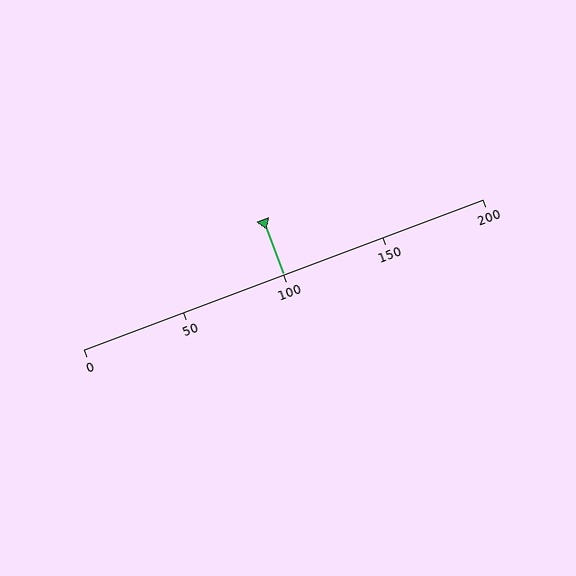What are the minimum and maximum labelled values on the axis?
The axis runs from 0 to 200.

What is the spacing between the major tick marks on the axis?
The major ticks are spaced 50 apart.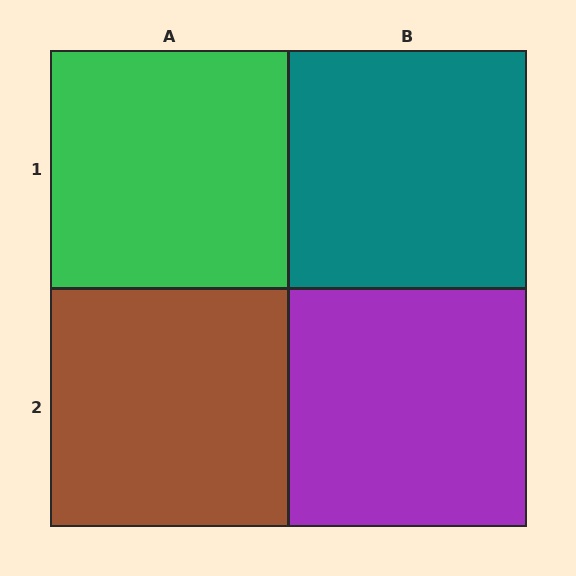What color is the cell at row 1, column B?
Teal.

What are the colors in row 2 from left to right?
Brown, purple.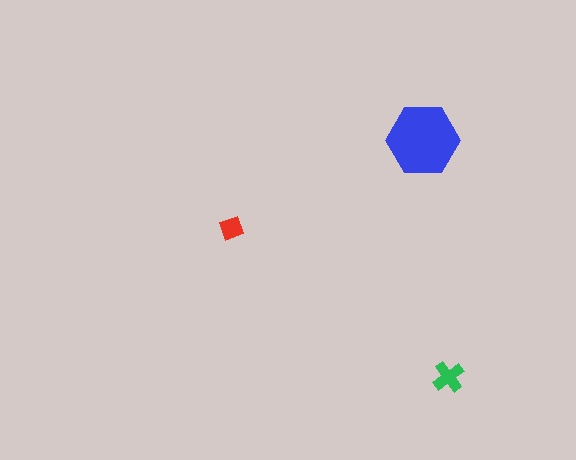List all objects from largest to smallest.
The blue hexagon, the green cross, the red diamond.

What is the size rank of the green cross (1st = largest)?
2nd.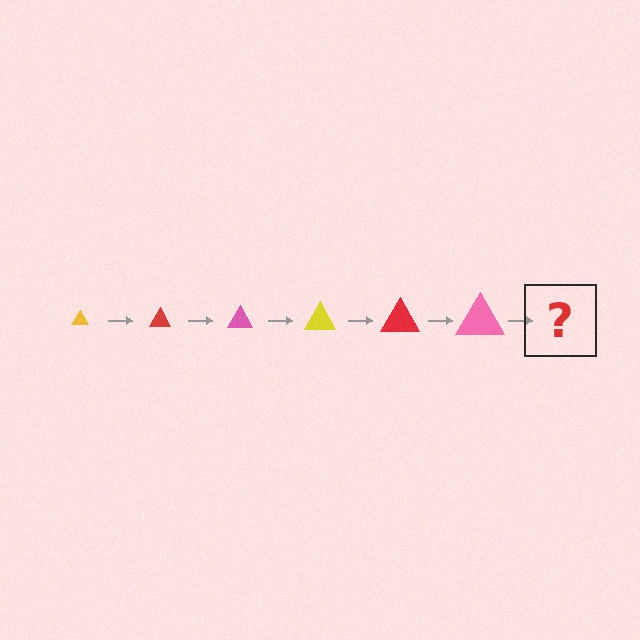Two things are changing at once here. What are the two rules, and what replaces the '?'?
The two rules are that the triangle grows larger each step and the color cycles through yellow, red, and pink. The '?' should be a yellow triangle, larger than the previous one.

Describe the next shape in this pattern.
It should be a yellow triangle, larger than the previous one.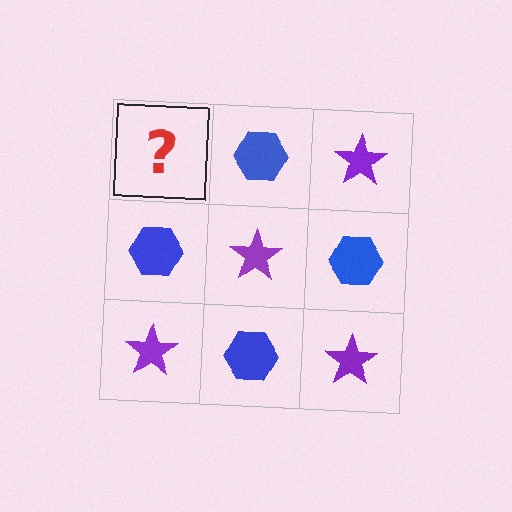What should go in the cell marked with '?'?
The missing cell should contain a purple star.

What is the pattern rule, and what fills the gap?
The rule is that it alternates purple star and blue hexagon in a checkerboard pattern. The gap should be filled with a purple star.